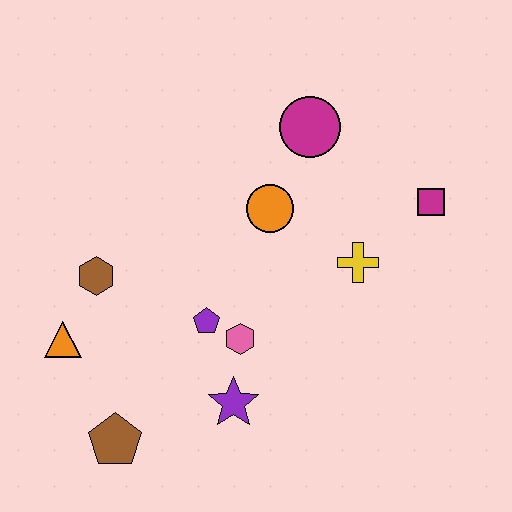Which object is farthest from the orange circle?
The brown pentagon is farthest from the orange circle.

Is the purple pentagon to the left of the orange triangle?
No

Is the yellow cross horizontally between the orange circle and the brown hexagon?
No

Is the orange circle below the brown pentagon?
No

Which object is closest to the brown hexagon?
The orange triangle is closest to the brown hexagon.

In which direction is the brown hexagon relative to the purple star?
The brown hexagon is to the left of the purple star.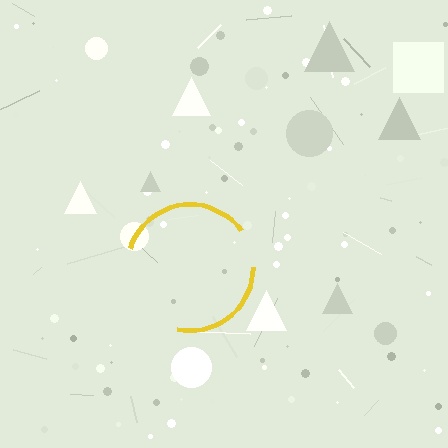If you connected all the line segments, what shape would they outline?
They would outline a circle.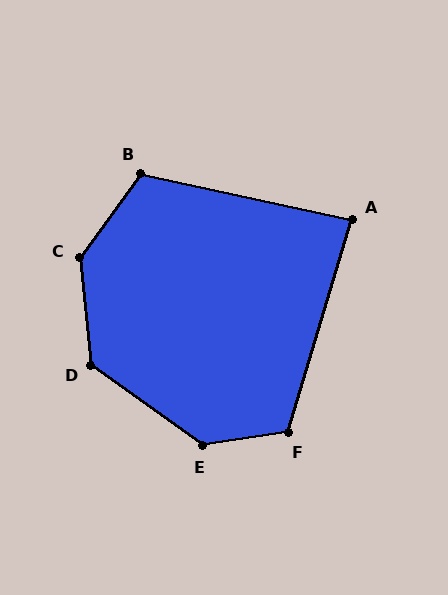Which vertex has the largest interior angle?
C, at approximately 138 degrees.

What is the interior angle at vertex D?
Approximately 131 degrees (obtuse).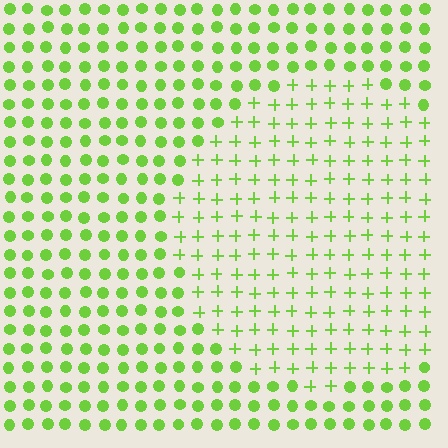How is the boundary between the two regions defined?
The boundary is defined by a change in element shape: plus signs inside vs. circles outside. All elements share the same color and spacing.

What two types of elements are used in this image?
The image uses plus signs inside the circle region and circles outside it.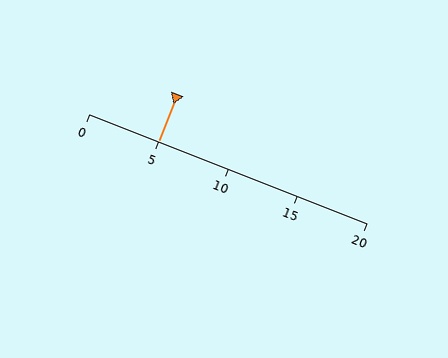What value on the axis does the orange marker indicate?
The marker indicates approximately 5.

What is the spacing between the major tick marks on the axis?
The major ticks are spaced 5 apart.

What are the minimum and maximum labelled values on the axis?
The axis runs from 0 to 20.